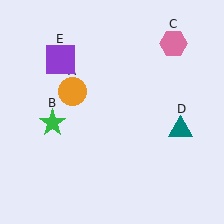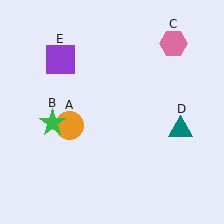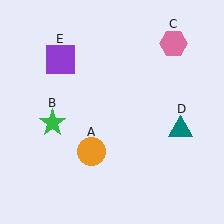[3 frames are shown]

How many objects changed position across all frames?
1 object changed position: orange circle (object A).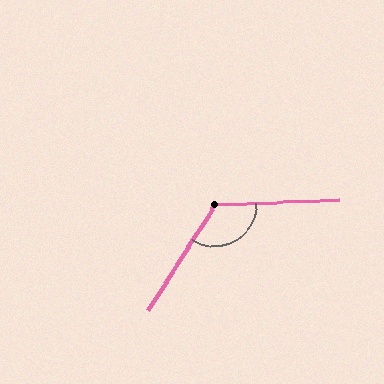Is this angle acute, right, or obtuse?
It is obtuse.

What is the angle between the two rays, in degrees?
Approximately 125 degrees.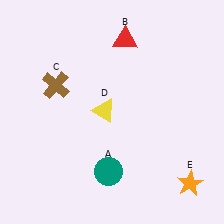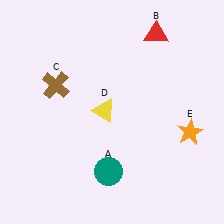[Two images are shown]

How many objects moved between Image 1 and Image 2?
2 objects moved between the two images.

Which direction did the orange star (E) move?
The orange star (E) moved up.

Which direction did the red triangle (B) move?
The red triangle (B) moved right.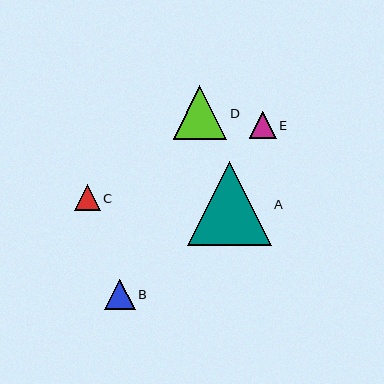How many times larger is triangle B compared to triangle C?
Triangle B is approximately 1.2 times the size of triangle C.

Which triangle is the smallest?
Triangle C is the smallest with a size of approximately 26 pixels.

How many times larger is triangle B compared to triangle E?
Triangle B is approximately 1.1 times the size of triangle E.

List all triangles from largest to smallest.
From largest to smallest: A, D, B, E, C.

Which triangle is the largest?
Triangle A is the largest with a size of approximately 84 pixels.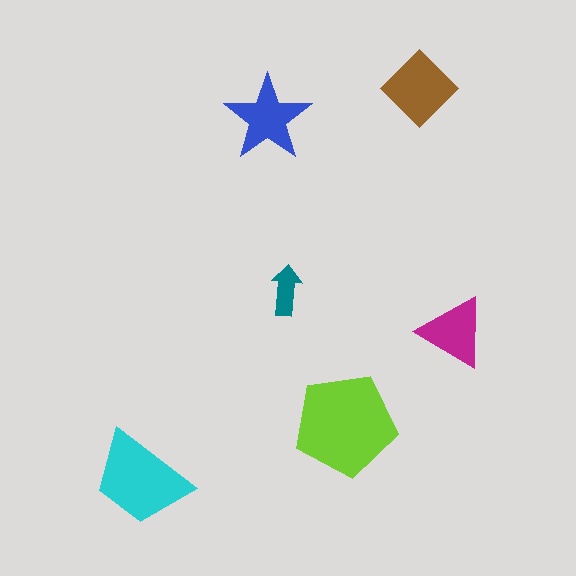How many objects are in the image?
There are 6 objects in the image.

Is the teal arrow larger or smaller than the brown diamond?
Smaller.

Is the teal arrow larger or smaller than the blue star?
Smaller.